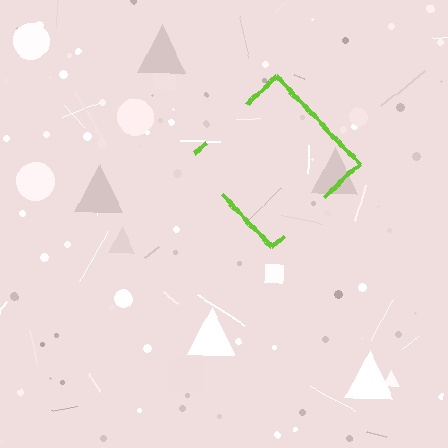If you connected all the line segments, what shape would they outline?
They would outline a diamond.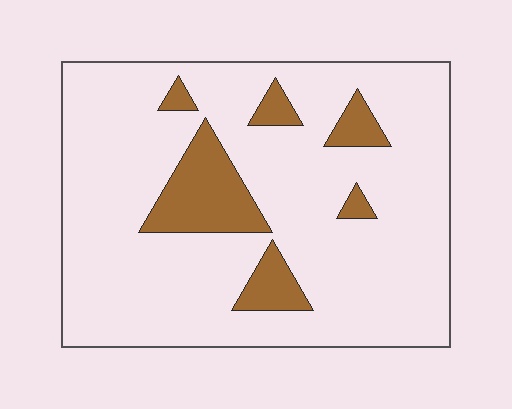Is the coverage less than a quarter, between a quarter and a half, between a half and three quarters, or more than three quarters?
Less than a quarter.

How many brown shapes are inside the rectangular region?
6.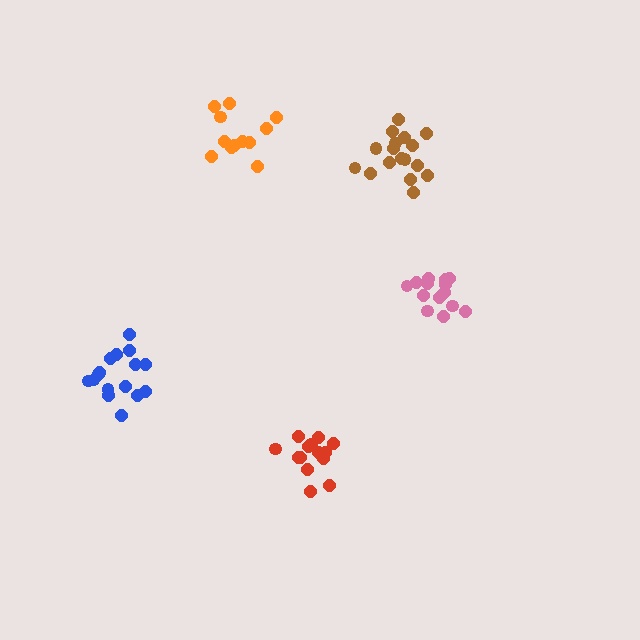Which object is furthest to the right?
The pink cluster is rightmost.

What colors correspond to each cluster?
The clusters are colored: red, brown, pink, blue, orange.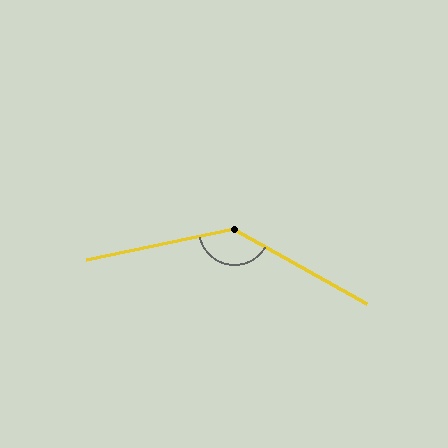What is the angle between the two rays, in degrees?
Approximately 139 degrees.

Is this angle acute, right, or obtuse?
It is obtuse.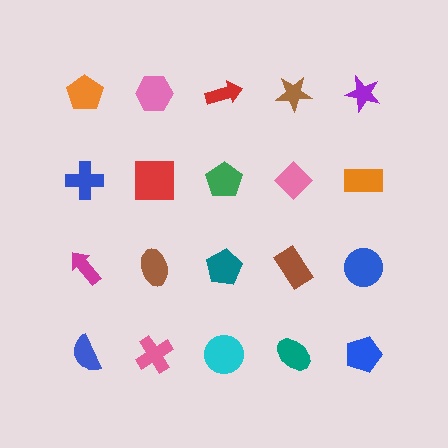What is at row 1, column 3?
A red arrow.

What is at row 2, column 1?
A blue cross.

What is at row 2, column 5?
An orange rectangle.